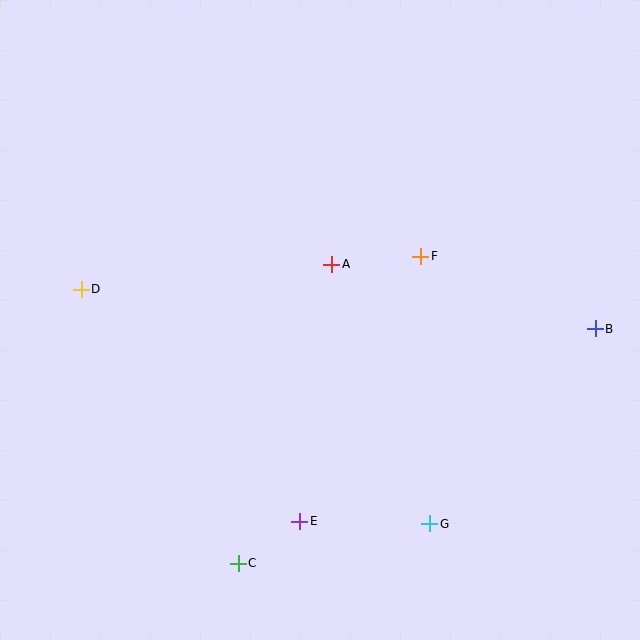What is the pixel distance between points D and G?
The distance between D and G is 420 pixels.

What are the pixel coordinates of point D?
Point D is at (81, 289).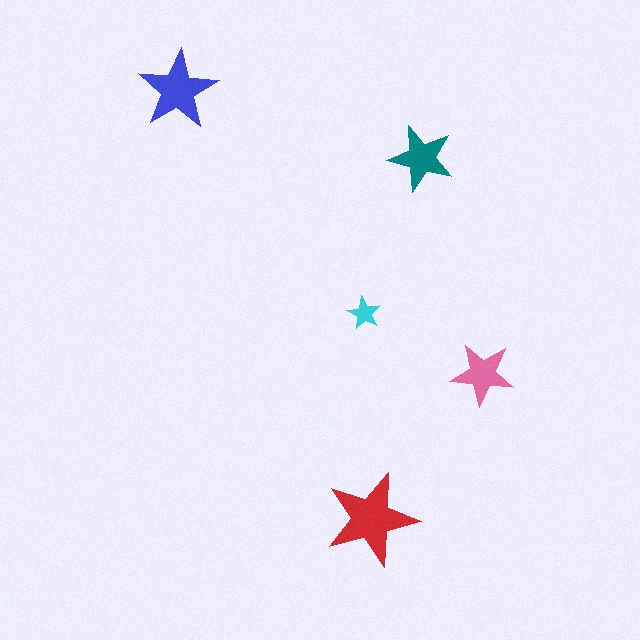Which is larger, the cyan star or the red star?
The red one.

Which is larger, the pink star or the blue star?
The blue one.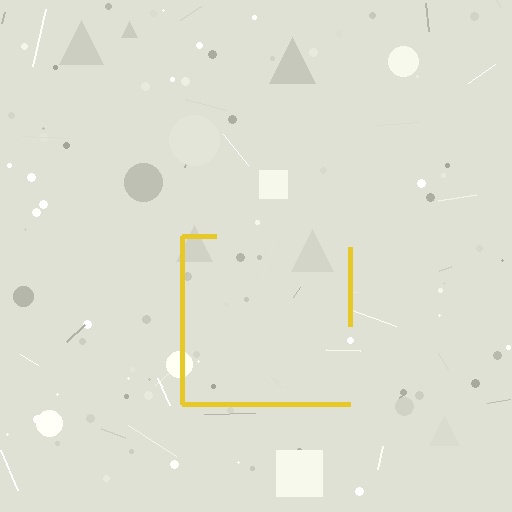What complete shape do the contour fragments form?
The contour fragments form a square.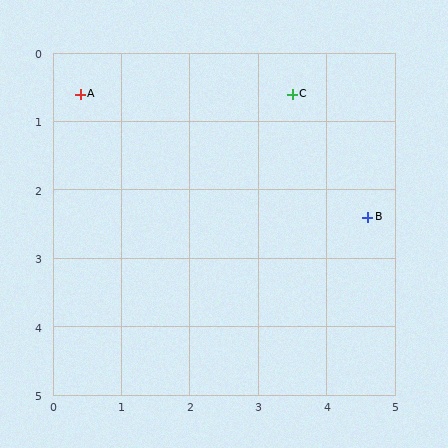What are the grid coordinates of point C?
Point C is at approximately (3.5, 0.6).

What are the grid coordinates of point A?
Point A is at approximately (0.4, 0.6).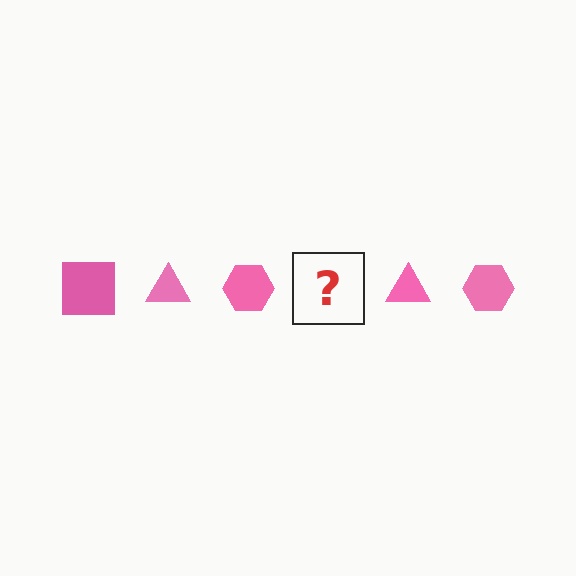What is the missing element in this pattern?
The missing element is a pink square.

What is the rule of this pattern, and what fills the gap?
The rule is that the pattern cycles through square, triangle, hexagon shapes in pink. The gap should be filled with a pink square.